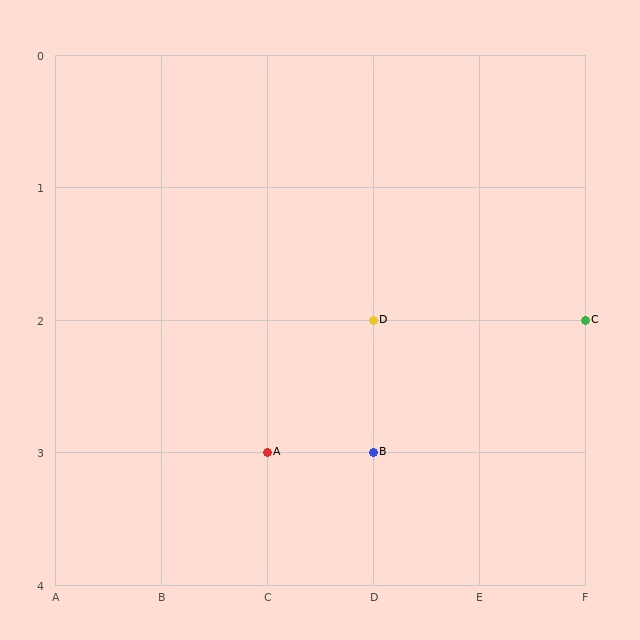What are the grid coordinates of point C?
Point C is at grid coordinates (F, 2).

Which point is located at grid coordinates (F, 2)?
Point C is at (F, 2).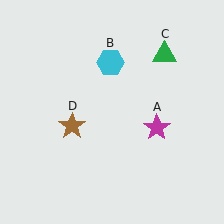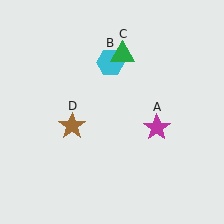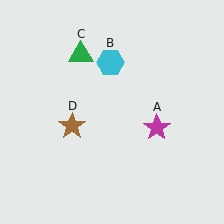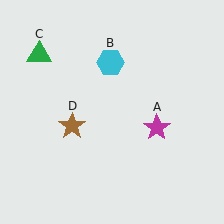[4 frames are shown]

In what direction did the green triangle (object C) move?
The green triangle (object C) moved left.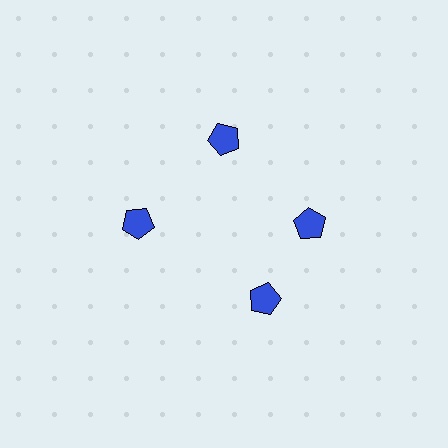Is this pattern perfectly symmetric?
No. The 4 blue pentagons are arranged in a ring, but one element near the 6 o'clock position is rotated out of alignment along the ring, breaking the 4-fold rotational symmetry.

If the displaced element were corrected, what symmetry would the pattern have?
It would have 4-fold rotational symmetry — the pattern would map onto itself every 90 degrees.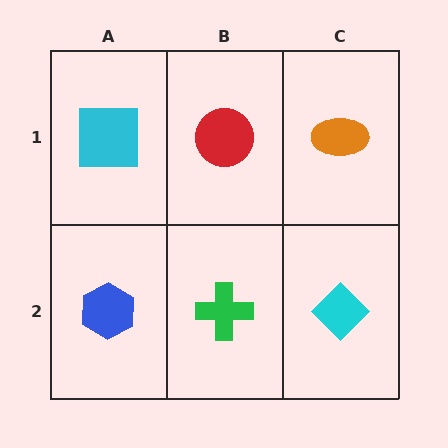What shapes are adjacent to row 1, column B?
A green cross (row 2, column B), a cyan square (row 1, column A), an orange ellipse (row 1, column C).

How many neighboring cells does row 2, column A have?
2.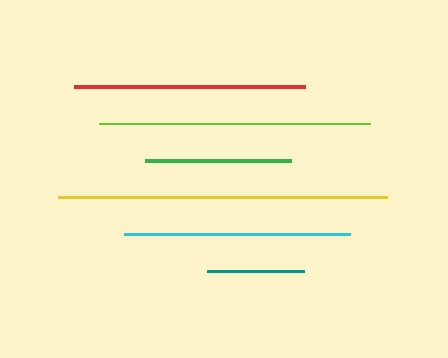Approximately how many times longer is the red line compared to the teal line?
The red line is approximately 2.4 times the length of the teal line.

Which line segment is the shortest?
The teal line is the shortest at approximately 97 pixels.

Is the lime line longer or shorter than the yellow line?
The yellow line is longer than the lime line.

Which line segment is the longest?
The yellow line is the longest at approximately 329 pixels.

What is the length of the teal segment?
The teal segment is approximately 97 pixels long.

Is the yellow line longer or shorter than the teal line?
The yellow line is longer than the teal line.